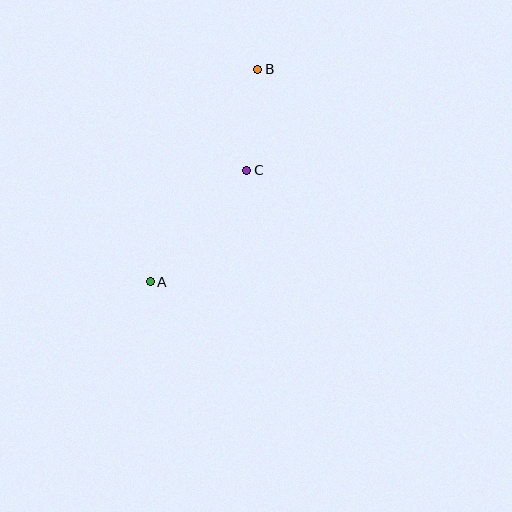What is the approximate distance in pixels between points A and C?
The distance between A and C is approximately 148 pixels.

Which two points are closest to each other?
Points B and C are closest to each other.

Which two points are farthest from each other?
Points A and B are farthest from each other.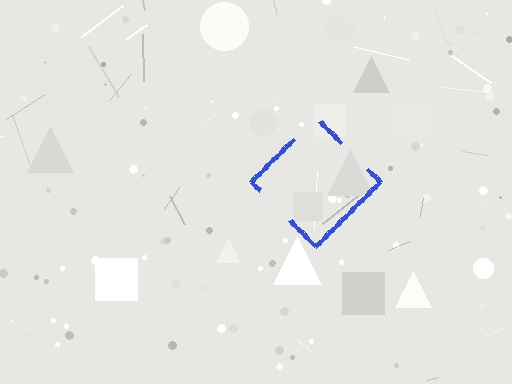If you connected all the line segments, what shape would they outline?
They would outline a diamond.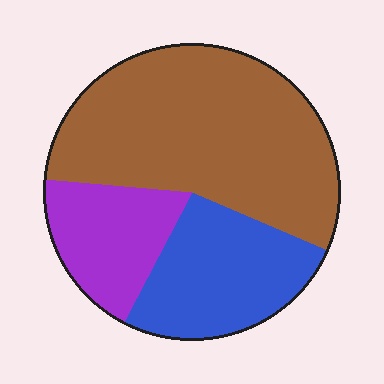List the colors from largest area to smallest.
From largest to smallest: brown, blue, purple.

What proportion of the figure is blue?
Blue takes up about one quarter (1/4) of the figure.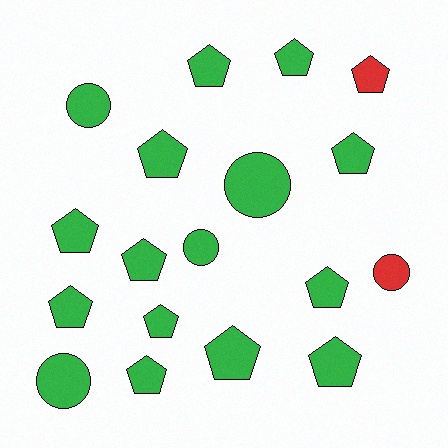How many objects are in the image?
There are 18 objects.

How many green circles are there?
There are 4 green circles.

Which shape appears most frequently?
Pentagon, with 13 objects.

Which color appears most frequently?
Green, with 16 objects.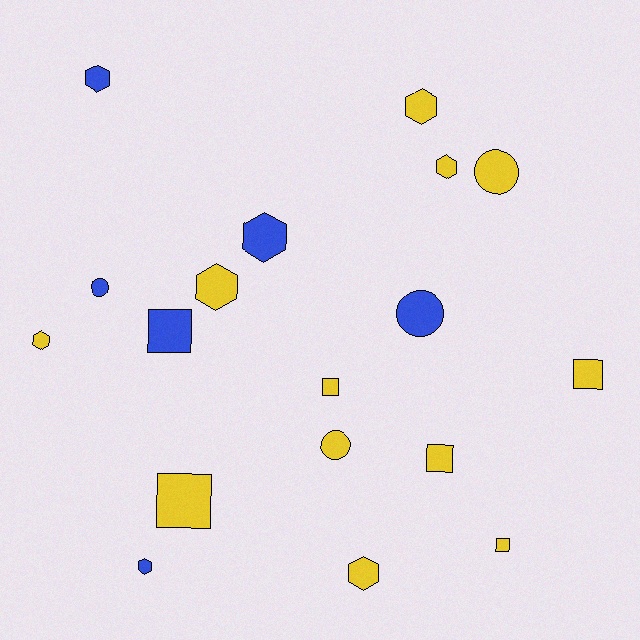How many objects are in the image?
There are 18 objects.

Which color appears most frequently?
Yellow, with 12 objects.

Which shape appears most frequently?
Hexagon, with 8 objects.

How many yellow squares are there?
There are 5 yellow squares.